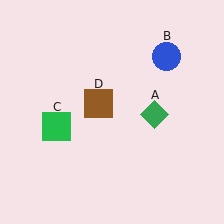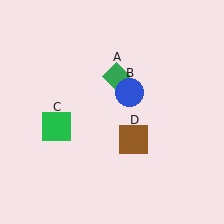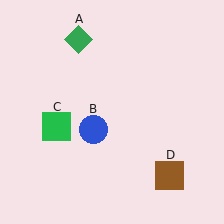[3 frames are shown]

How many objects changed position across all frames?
3 objects changed position: green diamond (object A), blue circle (object B), brown square (object D).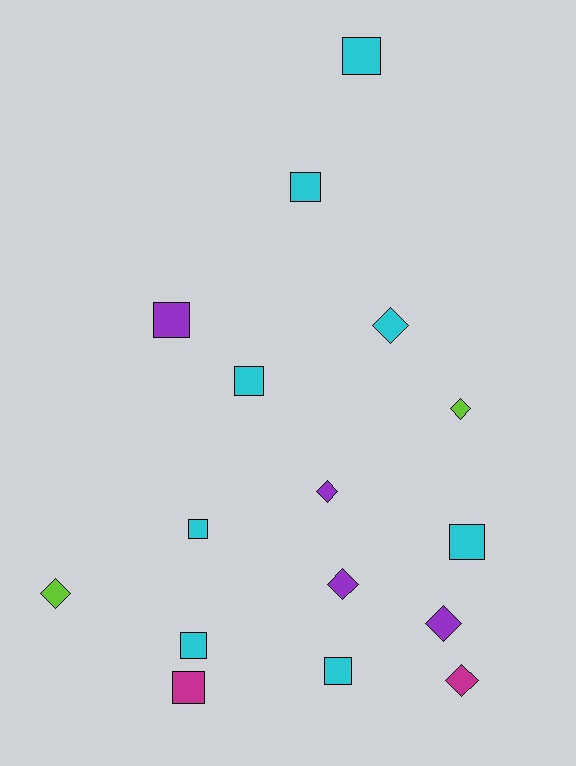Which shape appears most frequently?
Square, with 9 objects.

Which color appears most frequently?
Cyan, with 8 objects.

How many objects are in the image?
There are 16 objects.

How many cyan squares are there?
There are 7 cyan squares.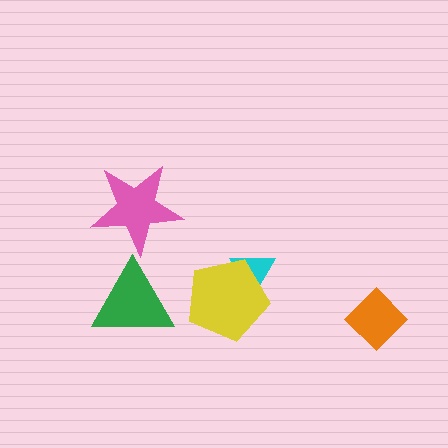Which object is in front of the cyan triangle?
The yellow pentagon is in front of the cyan triangle.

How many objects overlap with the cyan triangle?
1 object overlaps with the cyan triangle.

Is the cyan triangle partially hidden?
Yes, it is partially covered by another shape.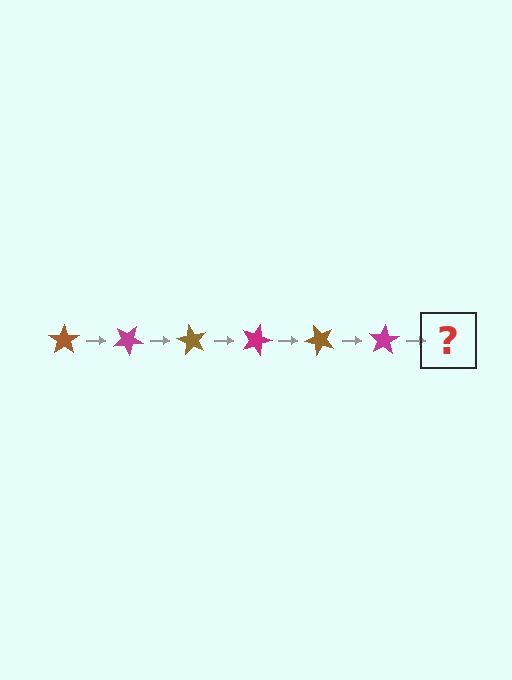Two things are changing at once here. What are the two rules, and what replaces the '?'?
The two rules are that it rotates 30 degrees each step and the color cycles through brown and magenta. The '?' should be a brown star, rotated 180 degrees from the start.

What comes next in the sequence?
The next element should be a brown star, rotated 180 degrees from the start.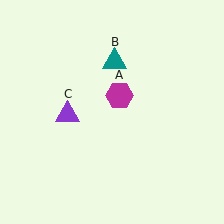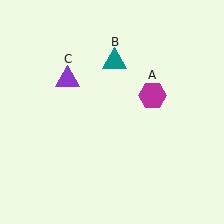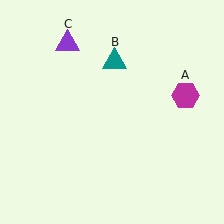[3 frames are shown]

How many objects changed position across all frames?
2 objects changed position: magenta hexagon (object A), purple triangle (object C).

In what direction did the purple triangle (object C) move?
The purple triangle (object C) moved up.